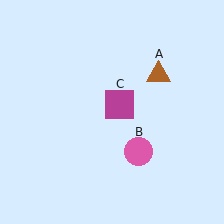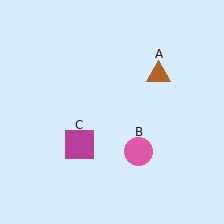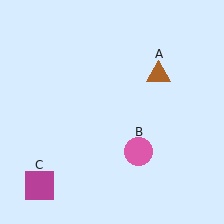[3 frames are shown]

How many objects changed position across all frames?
1 object changed position: magenta square (object C).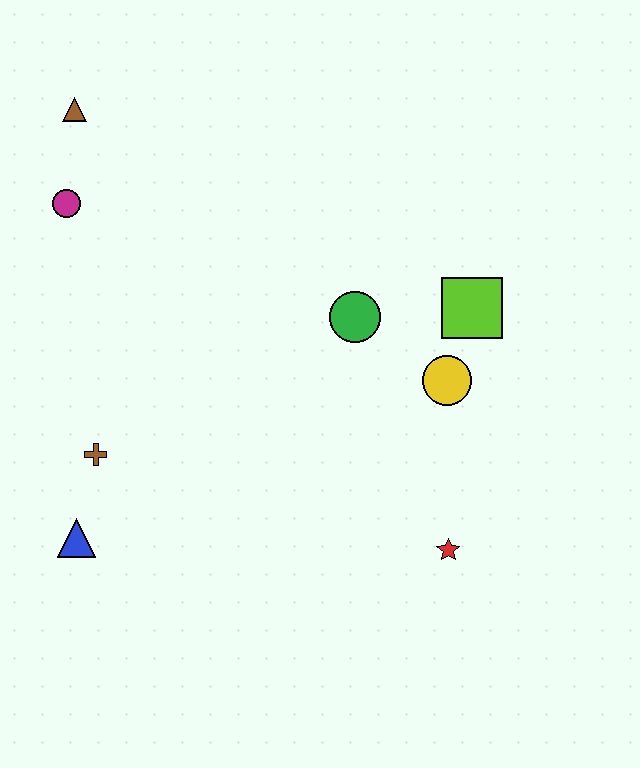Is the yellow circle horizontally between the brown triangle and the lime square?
Yes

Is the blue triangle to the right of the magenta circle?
Yes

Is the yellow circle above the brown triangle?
No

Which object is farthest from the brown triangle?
The red star is farthest from the brown triangle.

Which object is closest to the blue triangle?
The brown cross is closest to the blue triangle.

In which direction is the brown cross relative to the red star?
The brown cross is to the left of the red star.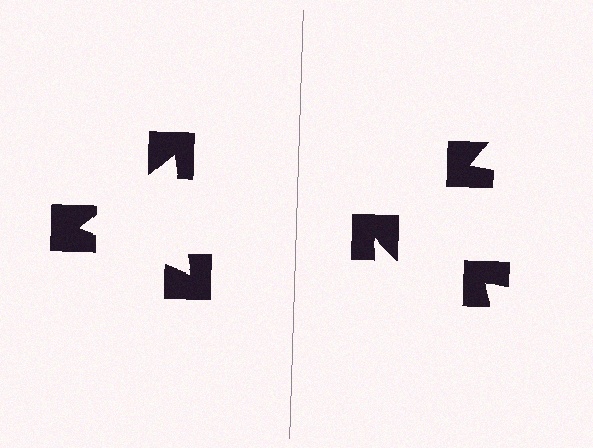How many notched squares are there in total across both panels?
6 — 3 on each side.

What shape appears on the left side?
An illusory triangle.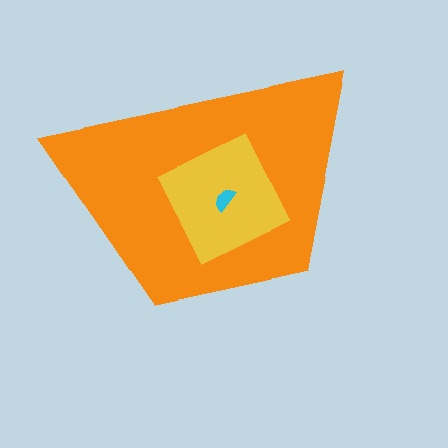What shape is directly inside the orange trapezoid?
The yellow square.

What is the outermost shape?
The orange trapezoid.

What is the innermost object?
The cyan semicircle.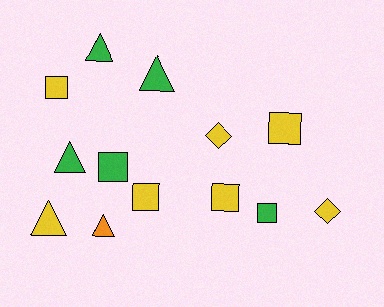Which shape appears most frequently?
Square, with 6 objects.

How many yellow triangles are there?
There is 1 yellow triangle.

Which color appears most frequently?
Yellow, with 7 objects.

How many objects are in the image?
There are 13 objects.